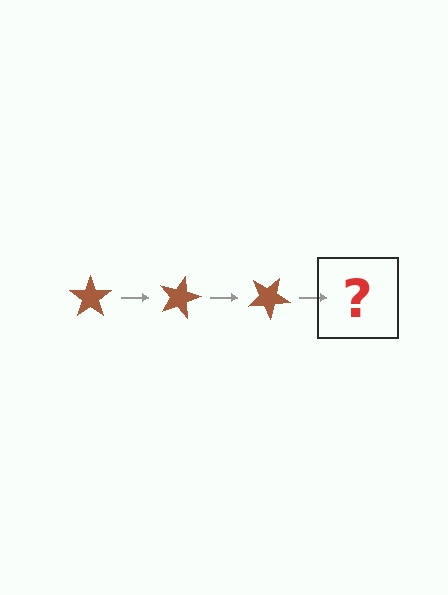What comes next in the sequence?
The next element should be a brown star rotated 45 degrees.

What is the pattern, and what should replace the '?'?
The pattern is that the star rotates 15 degrees each step. The '?' should be a brown star rotated 45 degrees.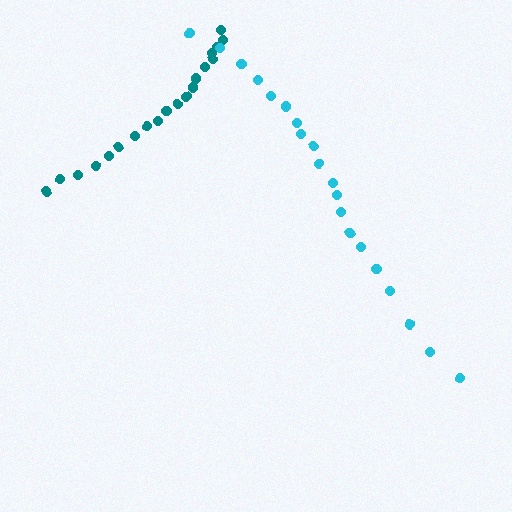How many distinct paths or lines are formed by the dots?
There are 2 distinct paths.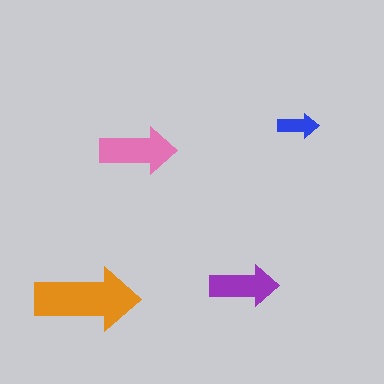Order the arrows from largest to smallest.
the orange one, the pink one, the purple one, the blue one.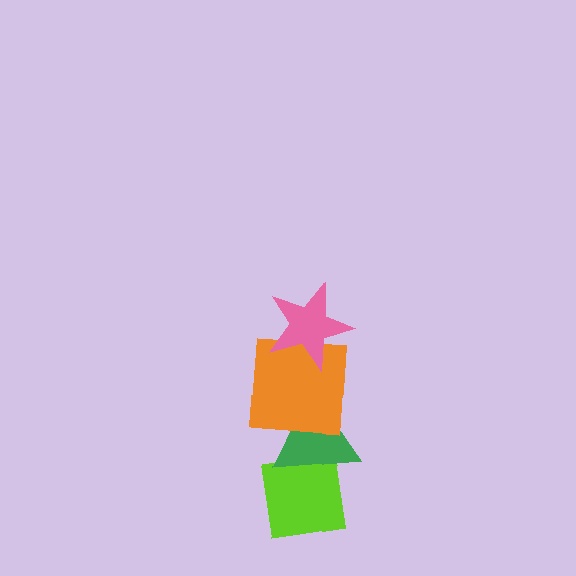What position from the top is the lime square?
The lime square is 4th from the top.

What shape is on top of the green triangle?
The orange square is on top of the green triangle.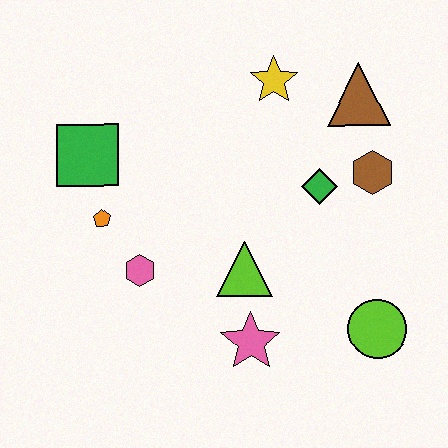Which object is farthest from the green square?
The lime circle is farthest from the green square.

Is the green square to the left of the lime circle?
Yes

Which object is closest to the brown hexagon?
The green diamond is closest to the brown hexagon.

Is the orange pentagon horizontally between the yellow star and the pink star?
No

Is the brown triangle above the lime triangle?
Yes